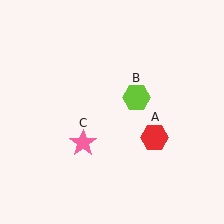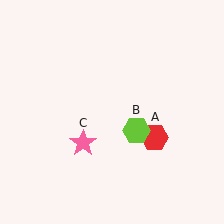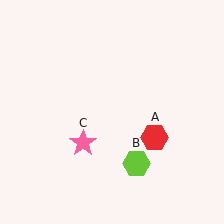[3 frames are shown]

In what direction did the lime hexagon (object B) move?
The lime hexagon (object B) moved down.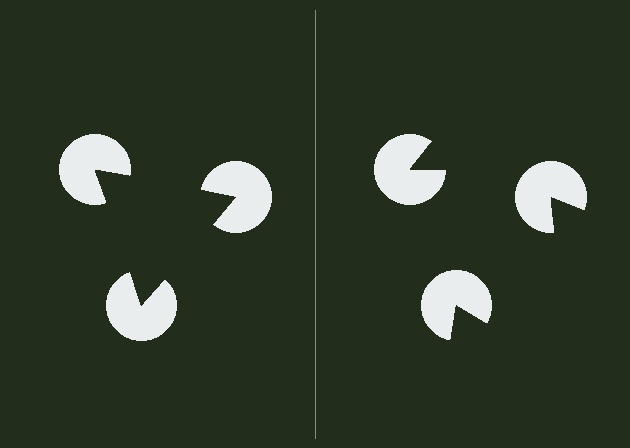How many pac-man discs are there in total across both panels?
6 — 3 on each side.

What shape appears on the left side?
An illusory triangle.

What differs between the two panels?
The pac-man discs are positioned identically on both sides; only the wedge orientations differ. On the left they align to a triangle; on the right they are misaligned.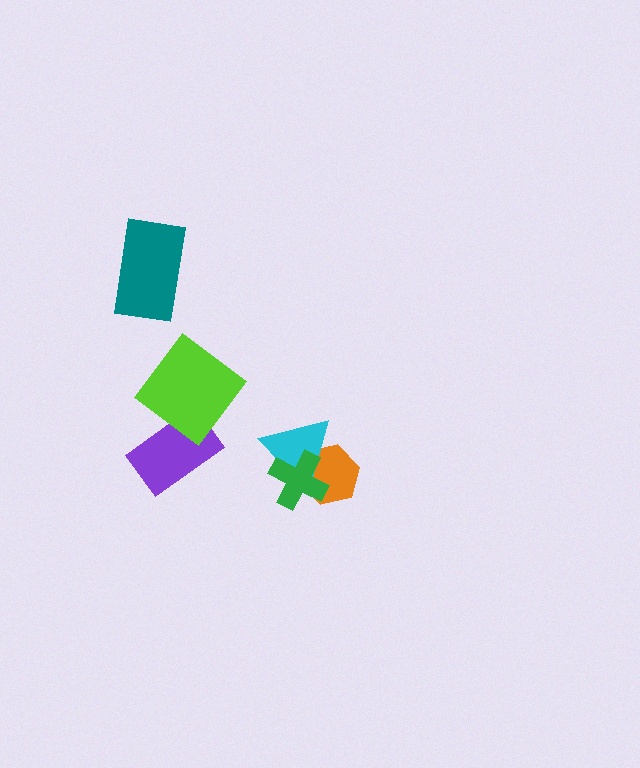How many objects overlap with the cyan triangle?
2 objects overlap with the cyan triangle.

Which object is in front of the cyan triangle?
The green cross is in front of the cyan triangle.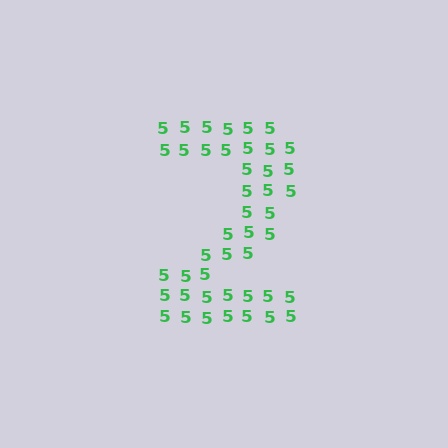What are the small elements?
The small elements are digit 5's.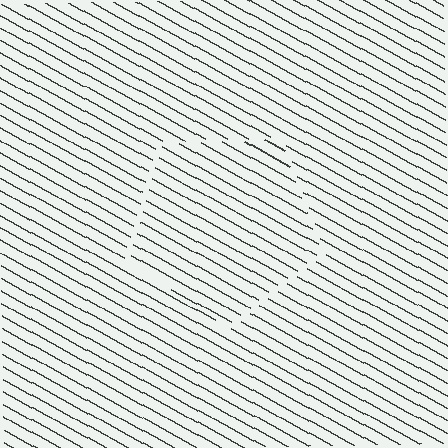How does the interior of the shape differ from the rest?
The interior of the shape contains the same grating, shifted by half a period — the contour is defined by the phase discontinuity where line-ends from the inner and outer gratings abut.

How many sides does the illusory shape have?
5 sides — the line-ends trace a pentagon.